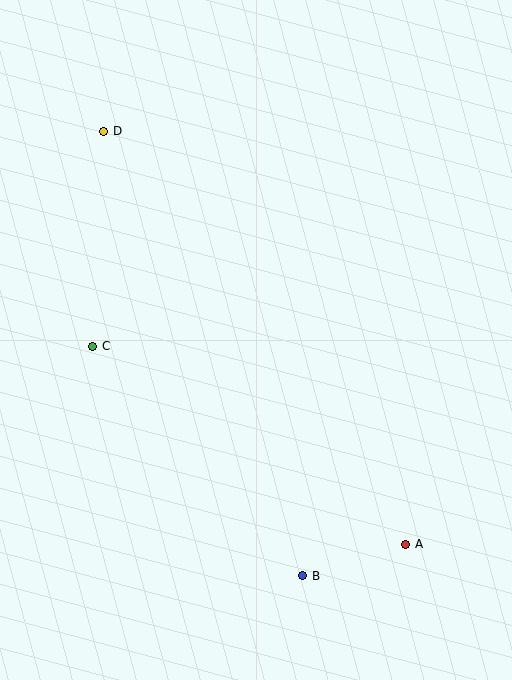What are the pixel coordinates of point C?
Point C is at (93, 346).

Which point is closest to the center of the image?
Point C at (93, 346) is closest to the center.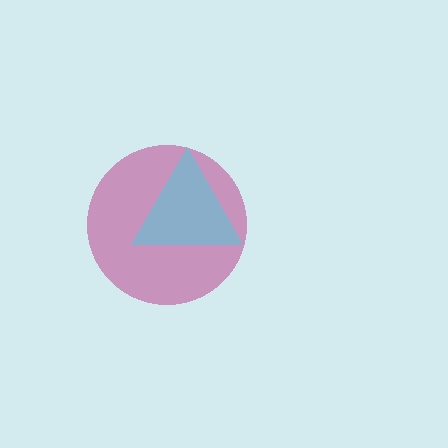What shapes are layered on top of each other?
The layered shapes are: a magenta circle, a cyan triangle.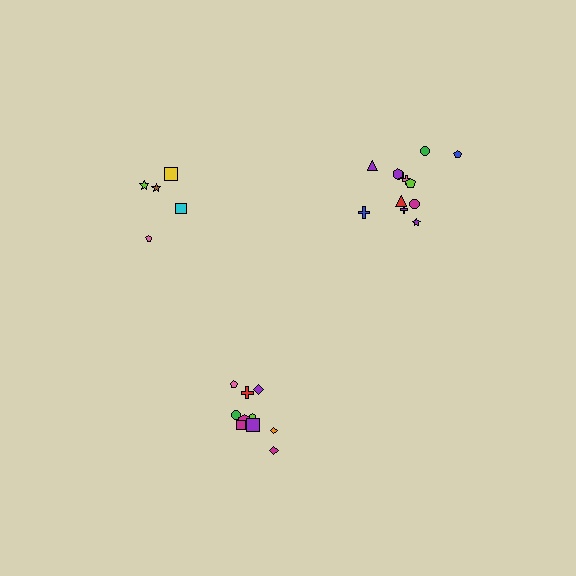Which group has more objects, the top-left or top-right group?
The top-right group.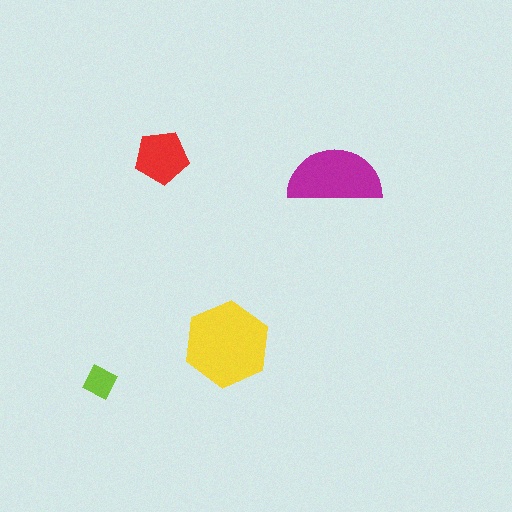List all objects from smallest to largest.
The lime diamond, the red pentagon, the magenta semicircle, the yellow hexagon.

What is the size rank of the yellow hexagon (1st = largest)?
1st.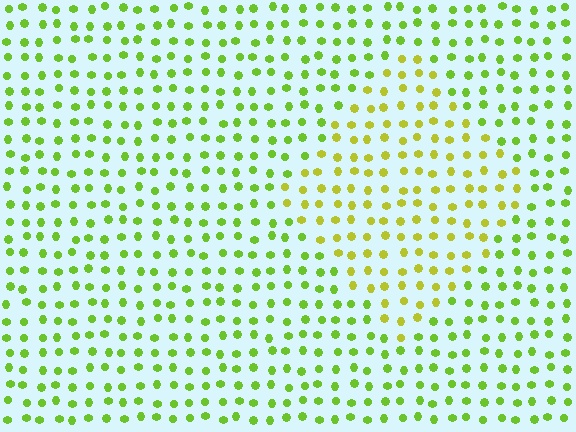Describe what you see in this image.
The image is filled with small lime elements in a uniform arrangement. A diamond-shaped region is visible where the elements are tinted to a slightly different hue, forming a subtle color boundary.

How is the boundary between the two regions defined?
The boundary is defined purely by a slight shift in hue (about 29 degrees). Spacing, size, and orientation are identical on both sides.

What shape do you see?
I see a diamond.